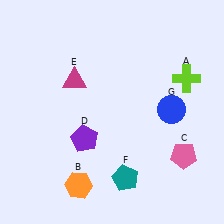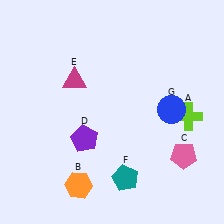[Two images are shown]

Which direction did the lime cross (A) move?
The lime cross (A) moved down.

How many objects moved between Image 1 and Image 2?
1 object moved between the two images.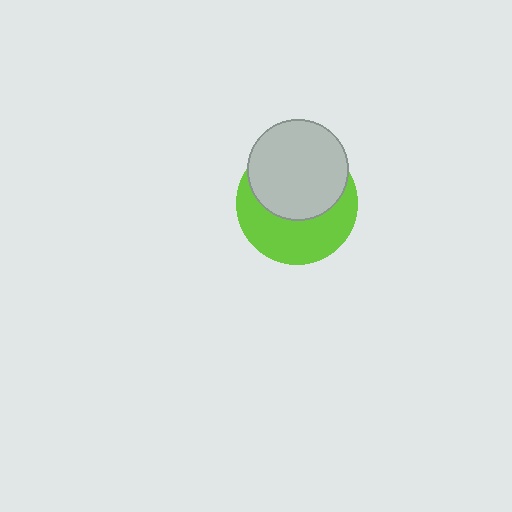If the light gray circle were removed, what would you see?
You would see the complete lime circle.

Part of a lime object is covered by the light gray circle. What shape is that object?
It is a circle.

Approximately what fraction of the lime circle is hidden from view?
Roughly 52% of the lime circle is hidden behind the light gray circle.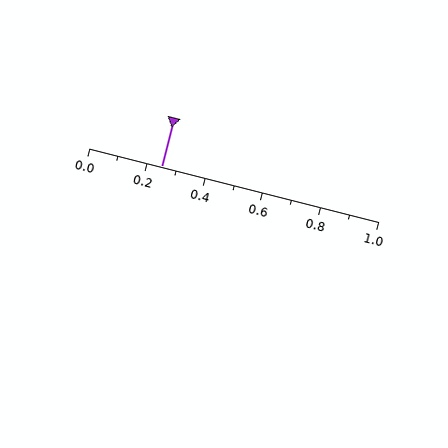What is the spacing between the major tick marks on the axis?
The major ticks are spaced 0.2 apart.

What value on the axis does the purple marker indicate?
The marker indicates approximately 0.25.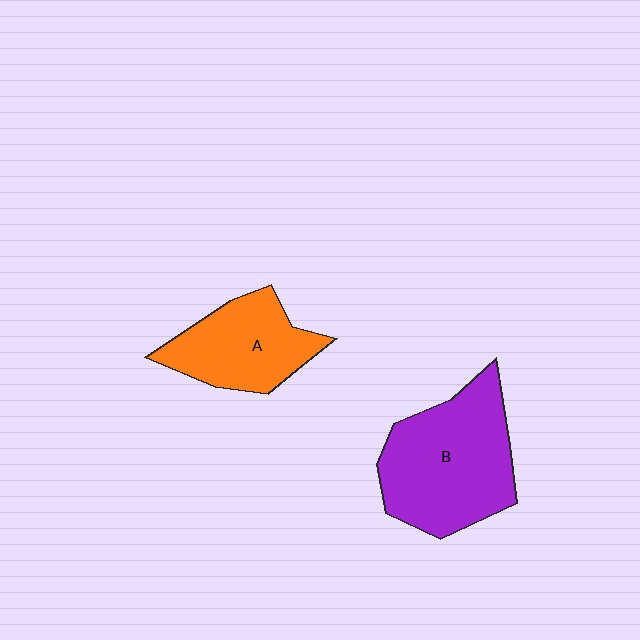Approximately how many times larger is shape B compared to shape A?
Approximately 1.5 times.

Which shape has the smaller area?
Shape A (orange).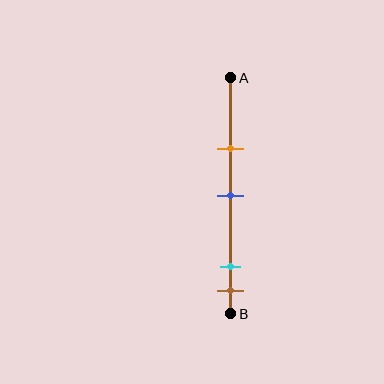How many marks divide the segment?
There are 4 marks dividing the segment.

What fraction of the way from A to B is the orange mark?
The orange mark is approximately 30% (0.3) of the way from A to B.